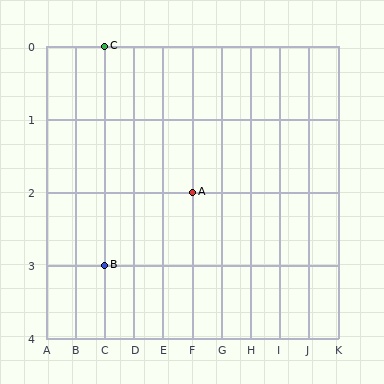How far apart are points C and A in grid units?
Points C and A are 3 columns and 2 rows apart (about 3.6 grid units diagonally).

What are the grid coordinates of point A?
Point A is at grid coordinates (F, 2).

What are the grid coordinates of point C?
Point C is at grid coordinates (C, 0).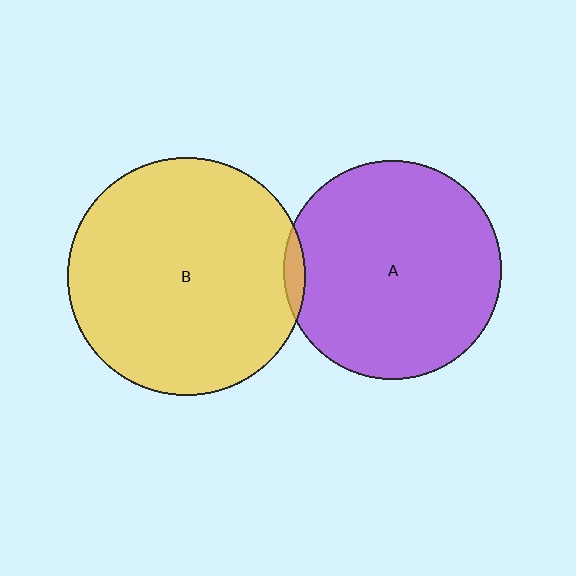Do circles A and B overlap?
Yes.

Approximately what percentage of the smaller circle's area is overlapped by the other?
Approximately 5%.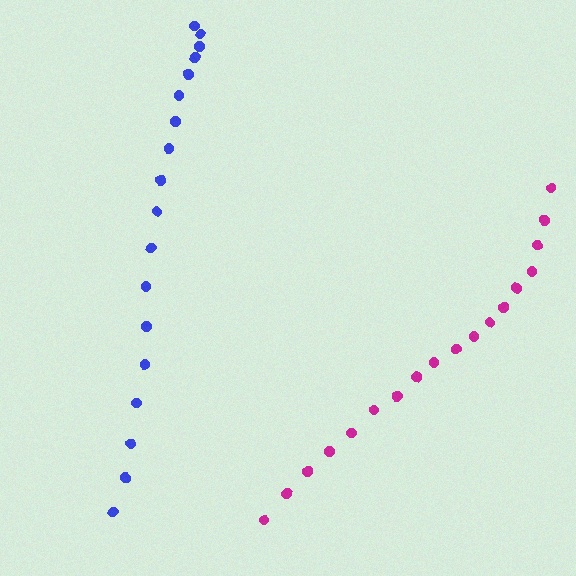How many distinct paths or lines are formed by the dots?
There are 2 distinct paths.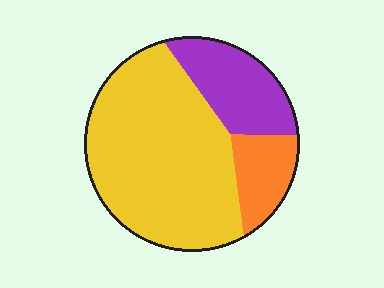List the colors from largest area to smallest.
From largest to smallest: yellow, purple, orange.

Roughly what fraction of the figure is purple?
Purple takes up between a sixth and a third of the figure.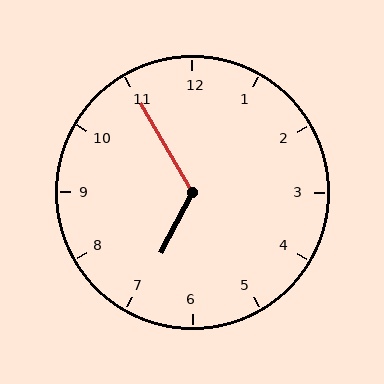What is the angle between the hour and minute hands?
Approximately 122 degrees.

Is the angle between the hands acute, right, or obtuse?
It is obtuse.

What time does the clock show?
6:55.